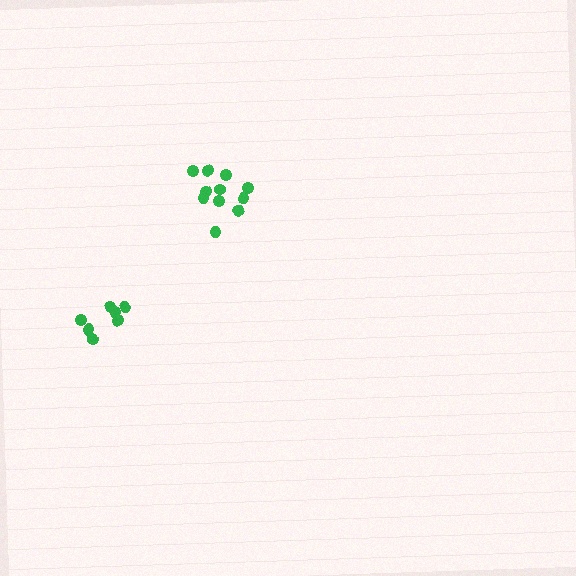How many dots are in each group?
Group 1: 7 dots, Group 2: 11 dots (18 total).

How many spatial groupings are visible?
There are 2 spatial groupings.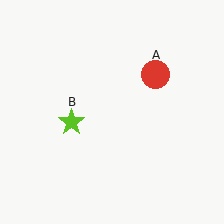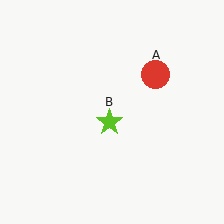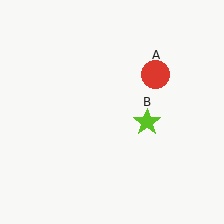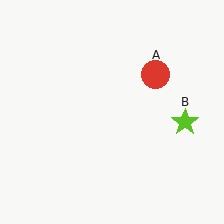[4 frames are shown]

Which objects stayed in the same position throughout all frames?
Red circle (object A) remained stationary.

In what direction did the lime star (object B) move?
The lime star (object B) moved right.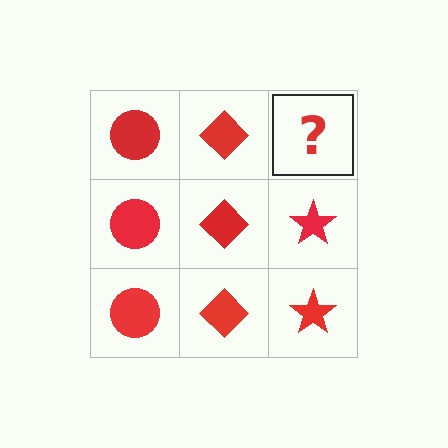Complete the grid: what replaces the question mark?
The question mark should be replaced with a red star.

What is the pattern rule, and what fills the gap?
The rule is that each column has a consistent shape. The gap should be filled with a red star.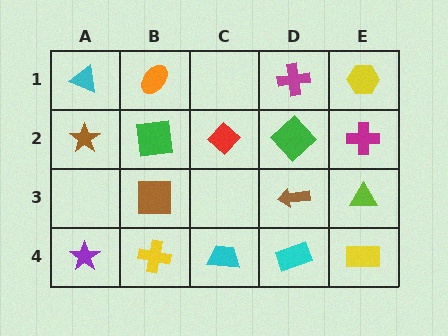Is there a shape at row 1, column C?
No, that cell is empty.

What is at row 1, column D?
A magenta cross.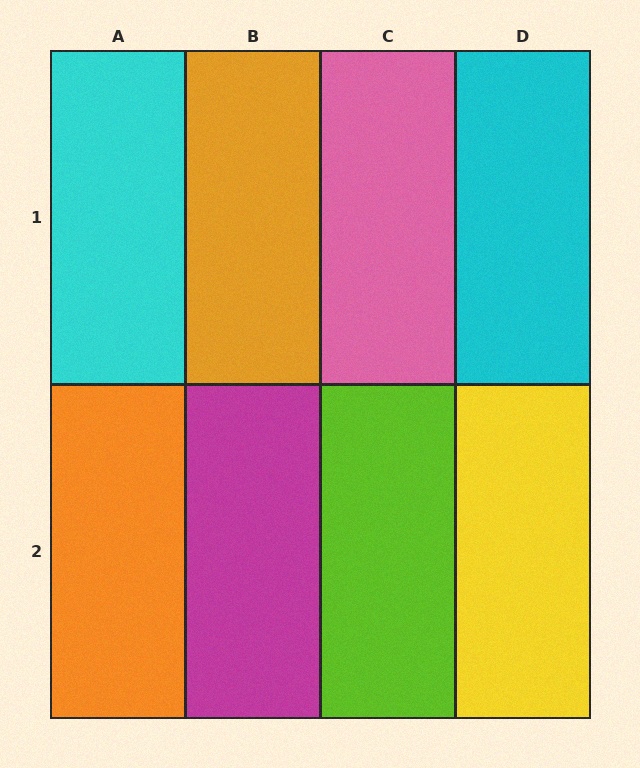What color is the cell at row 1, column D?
Cyan.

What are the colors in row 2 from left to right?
Orange, magenta, lime, yellow.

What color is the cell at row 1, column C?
Pink.